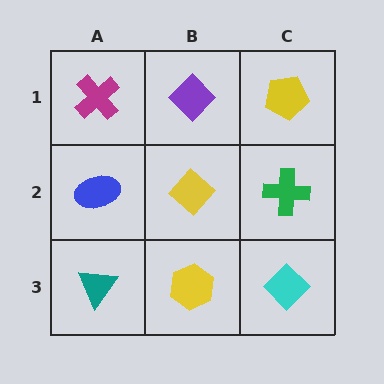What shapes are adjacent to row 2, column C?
A yellow pentagon (row 1, column C), a cyan diamond (row 3, column C), a yellow diamond (row 2, column B).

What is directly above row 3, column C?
A green cross.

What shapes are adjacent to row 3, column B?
A yellow diamond (row 2, column B), a teal triangle (row 3, column A), a cyan diamond (row 3, column C).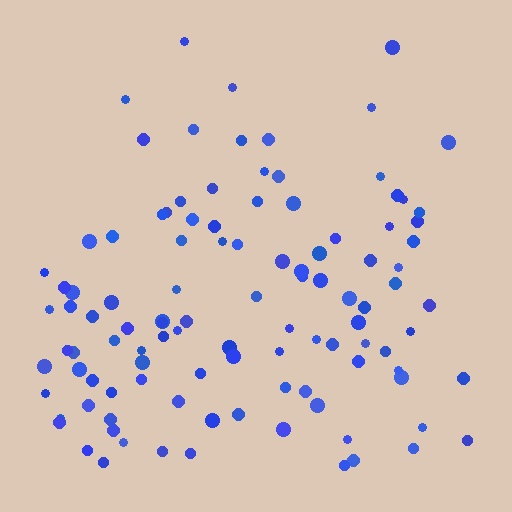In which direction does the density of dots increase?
From top to bottom, with the bottom side densest.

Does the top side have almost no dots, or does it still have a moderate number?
Still a moderate number, just noticeably fewer than the bottom.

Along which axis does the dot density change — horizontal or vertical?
Vertical.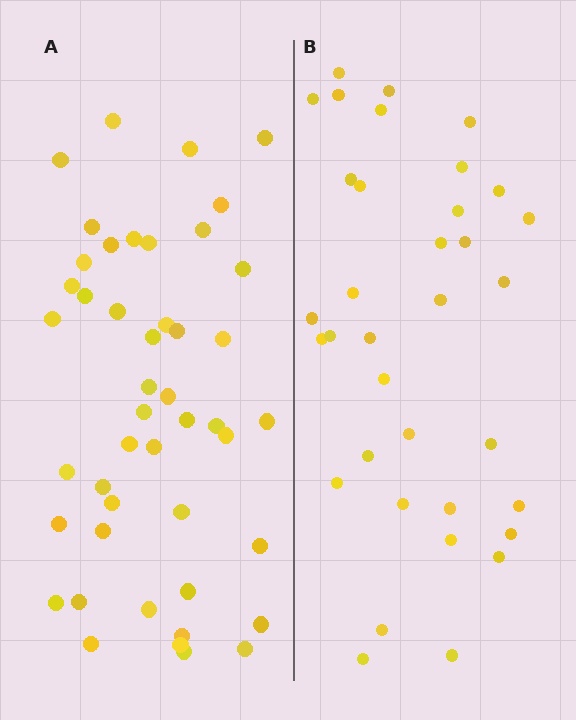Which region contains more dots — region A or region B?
Region A (the left region) has more dots.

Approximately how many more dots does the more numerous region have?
Region A has roughly 12 or so more dots than region B.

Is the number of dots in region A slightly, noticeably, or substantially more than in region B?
Region A has noticeably more, but not dramatically so. The ratio is roughly 1.3 to 1.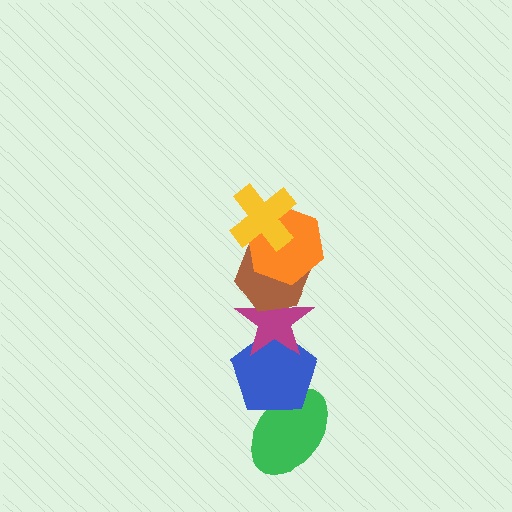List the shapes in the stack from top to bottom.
From top to bottom: the yellow cross, the orange hexagon, the brown hexagon, the magenta star, the blue pentagon, the green ellipse.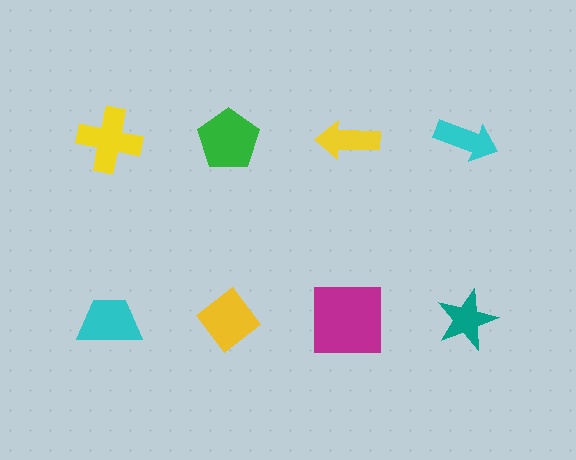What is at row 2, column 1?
A cyan trapezoid.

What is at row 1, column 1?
A yellow cross.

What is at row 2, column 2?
A yellow diamond.